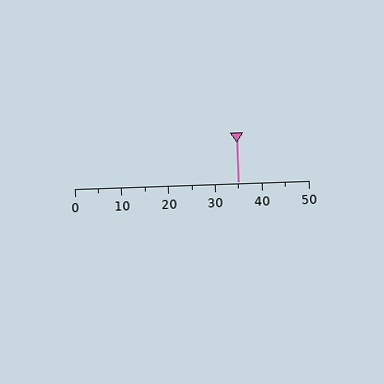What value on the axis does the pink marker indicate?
The marker indicates approximately 35.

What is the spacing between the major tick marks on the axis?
The major ticks are spaced 10 apart.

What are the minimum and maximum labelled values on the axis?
The axis runs from 0 to 50.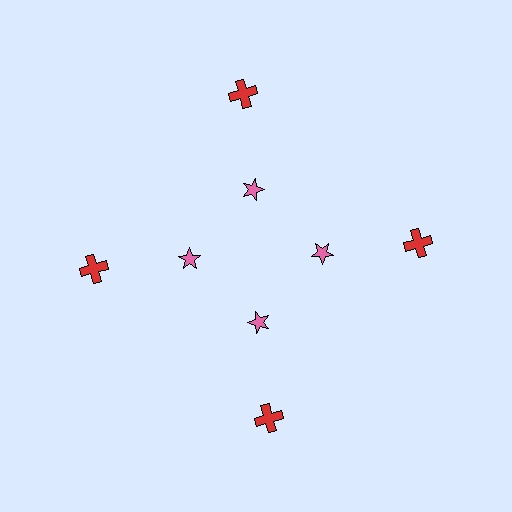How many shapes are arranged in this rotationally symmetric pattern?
There are 8 shapes, arranged in 4 groups of 2.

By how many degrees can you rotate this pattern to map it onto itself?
The pattern maps onto itself every 90 degrees of rotation.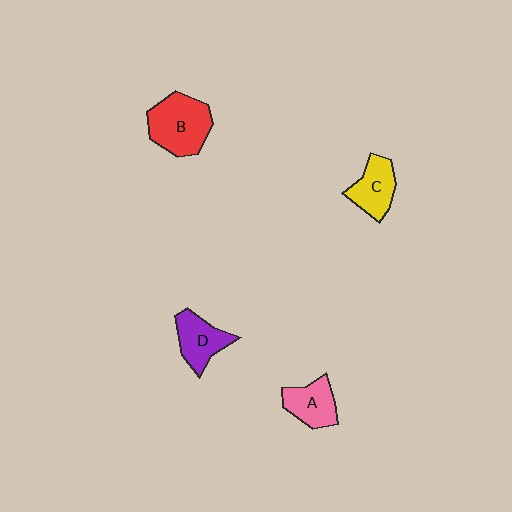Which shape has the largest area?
Shape B (red).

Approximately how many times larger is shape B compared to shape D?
Approximately 1.5 times.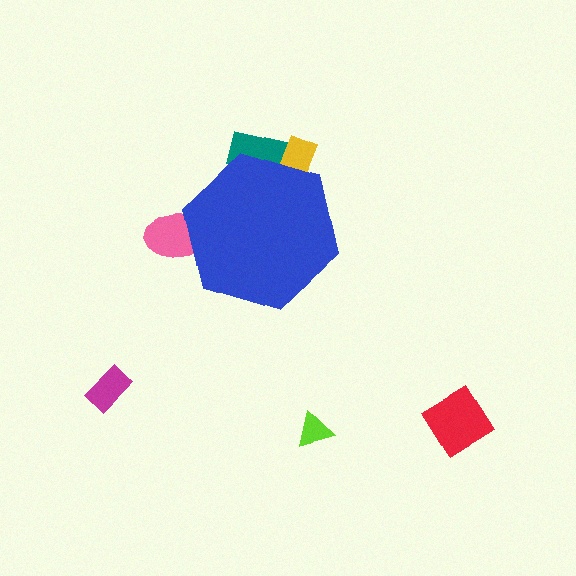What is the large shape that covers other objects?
A blue hexagon.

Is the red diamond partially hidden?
No, the red diamond is fully visible.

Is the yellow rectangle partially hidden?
Yes, the yellow rectangle is partially hidden behind the blue hexagon.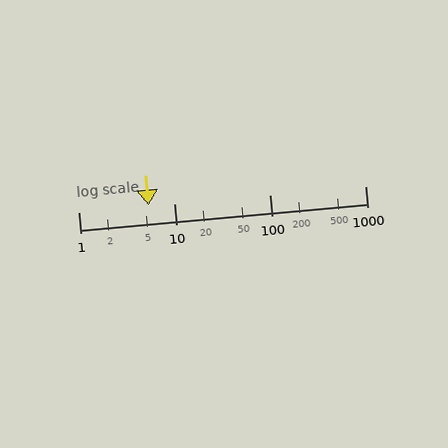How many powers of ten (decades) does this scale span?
The scale spans 3 decades, from 1 to 1000.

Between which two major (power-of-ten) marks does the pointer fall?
The pointer is between 1 and 10.